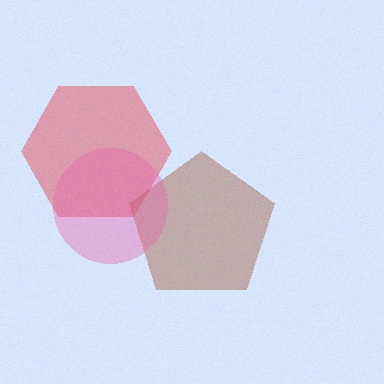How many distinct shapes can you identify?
There are 3 distinct shapes: a red hexagon, a brown pentagon, a pink circle.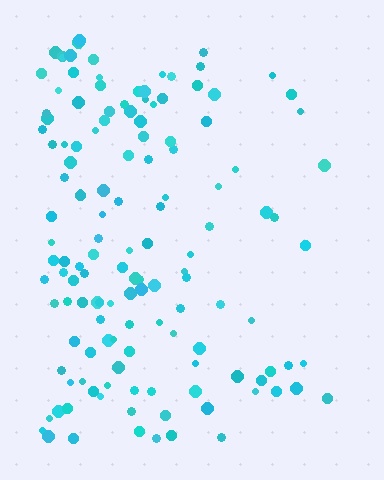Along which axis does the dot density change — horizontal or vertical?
Horizontal.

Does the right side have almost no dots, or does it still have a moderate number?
Still a moderate number, just noticeably fewer than the left.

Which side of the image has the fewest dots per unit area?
The right.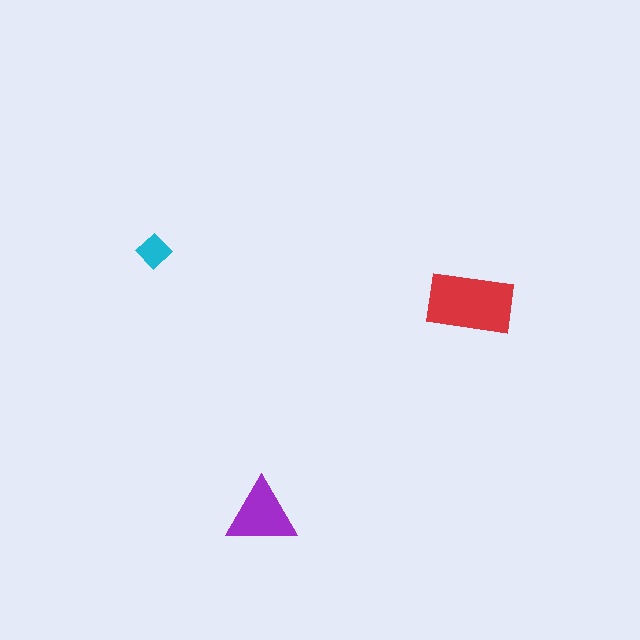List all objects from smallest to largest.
The cyan diamond, the purple triangle, the red rectangle.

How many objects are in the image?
There are 3 objects in the image.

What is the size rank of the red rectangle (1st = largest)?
1st.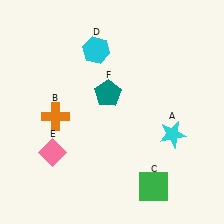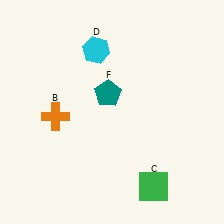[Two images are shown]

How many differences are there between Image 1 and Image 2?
There are 2 differences between the two images.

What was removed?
The pink diamond (E), the cyan star (A) were removed in Image 2.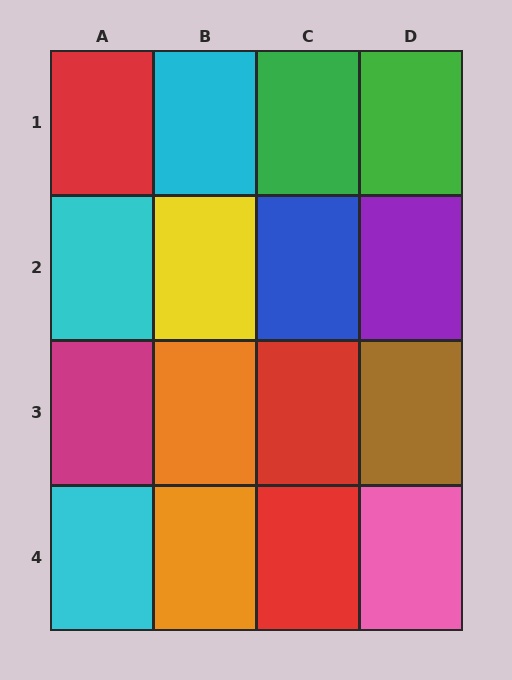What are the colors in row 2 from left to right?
Cyan, yellow, blue, purple.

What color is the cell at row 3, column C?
Red.